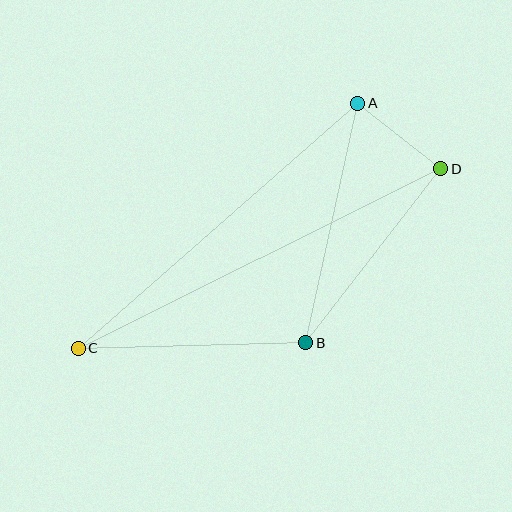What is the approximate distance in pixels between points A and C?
The distance between A and C is approximately 372 pixels.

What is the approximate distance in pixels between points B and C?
The distance between B and C is approximately 228 pixels.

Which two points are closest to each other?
Points A and D are closest to each other.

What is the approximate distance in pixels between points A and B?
The distance between A and B is approximately 245 pixels.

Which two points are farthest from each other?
Points C and D are farthest from each other.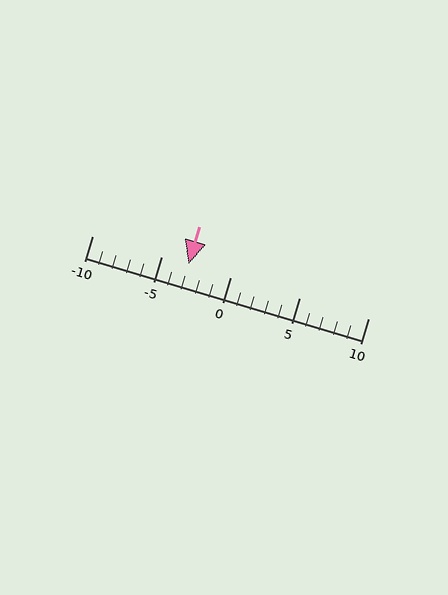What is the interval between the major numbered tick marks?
The major tick marks are spaced 5 units apart.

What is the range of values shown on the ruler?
The ruler shows values from -10 to 10.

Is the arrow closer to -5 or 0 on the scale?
The arrow is closer to -5.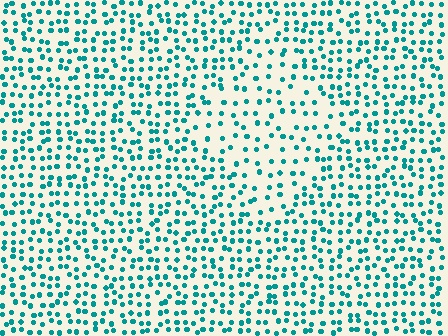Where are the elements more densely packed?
The elements are more densely packed outside the diamond boundary.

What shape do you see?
I see a diamond.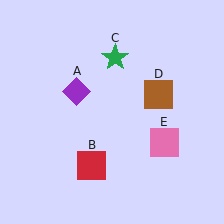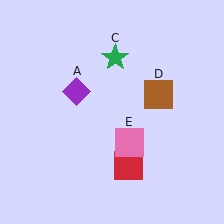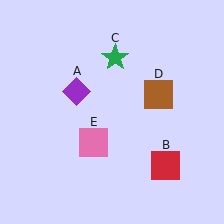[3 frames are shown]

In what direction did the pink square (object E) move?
The pink square (object E) moved left.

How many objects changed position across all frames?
2 objects changed position: red square (object B), pink square (object E).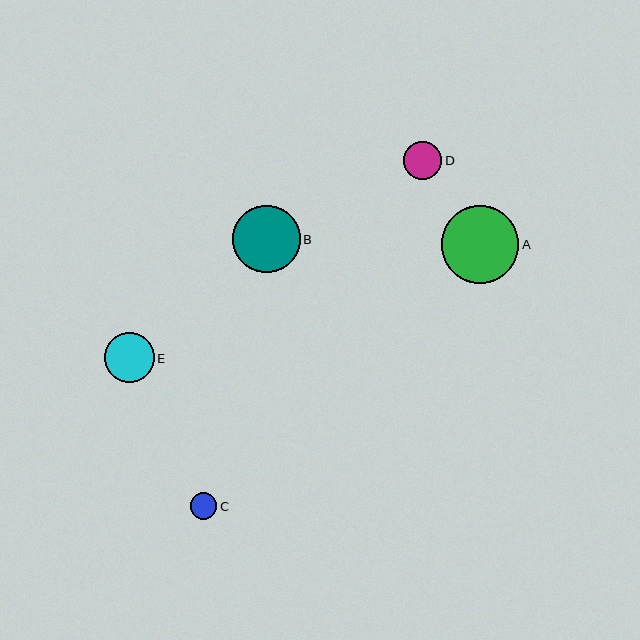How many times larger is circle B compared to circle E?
Circle B is approximately 1.4 times the size of circle E.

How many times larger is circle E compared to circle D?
Circle E is approximately 1.3 times the size of circle D.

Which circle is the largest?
Circle A is the largest with a size of approximately 78 pixels.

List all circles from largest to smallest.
From largest to smallest: A, B, E, D, C.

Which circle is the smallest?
Circle C is the smallest with a size of approximately 27 pixels.